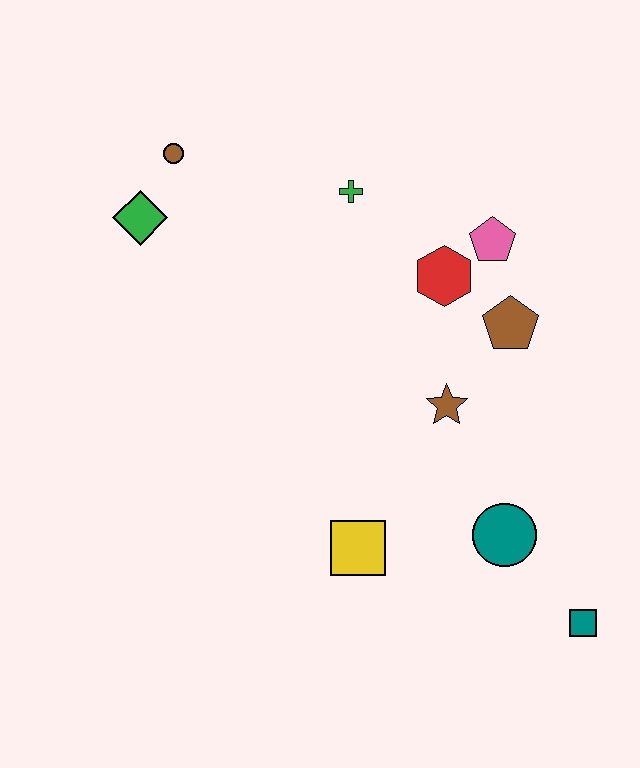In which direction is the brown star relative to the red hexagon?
The brown star is below the red hexagon.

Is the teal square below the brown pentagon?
Yes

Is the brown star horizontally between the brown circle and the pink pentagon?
Yes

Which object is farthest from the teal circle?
The brown circle is farthest from the teal circle.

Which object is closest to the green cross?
The red hexagon is closest to the green cross.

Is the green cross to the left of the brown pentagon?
Yes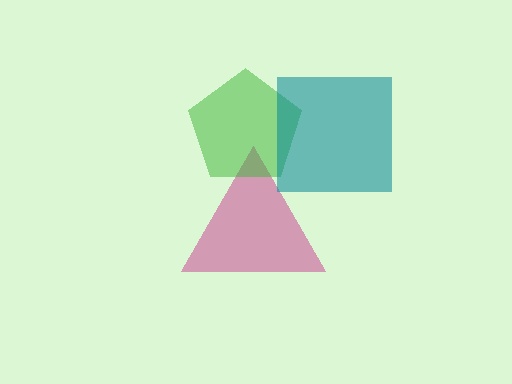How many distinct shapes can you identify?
There are 3 distinct shapes: a magenta triangle, a green pentagon, a teal square.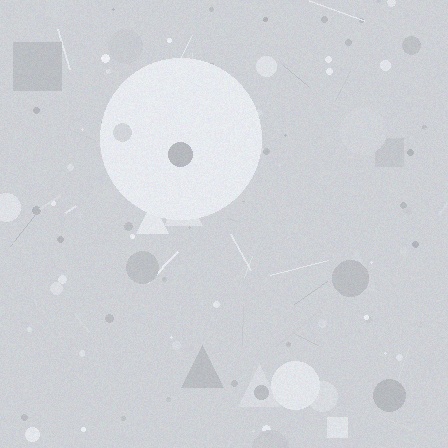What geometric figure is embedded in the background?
A circle is embedded in the background.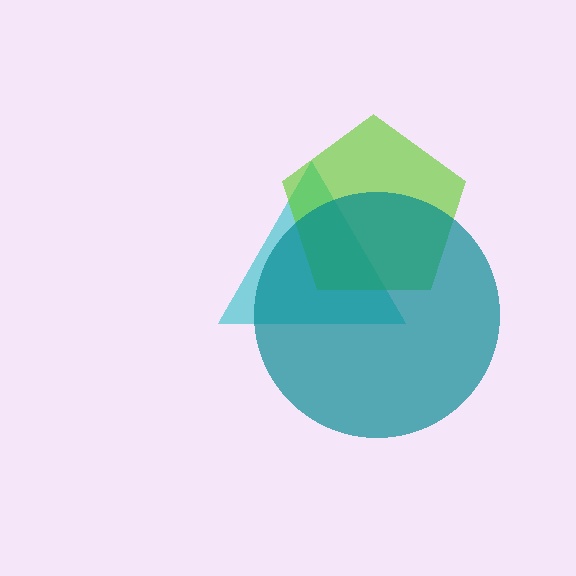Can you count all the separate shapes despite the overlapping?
Yes, there are 3 separate shapes.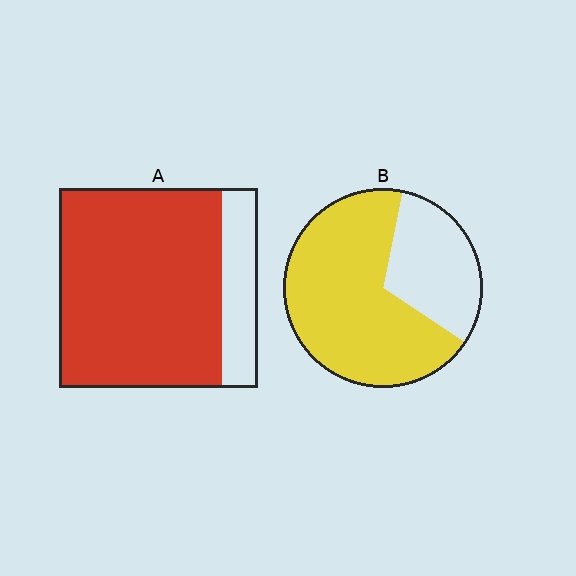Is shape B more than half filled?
Yes.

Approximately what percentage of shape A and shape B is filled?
A is approximately 80% and B is approximately 70%.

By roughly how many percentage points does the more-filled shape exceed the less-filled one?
By roughly 15 percentage points (A over B).